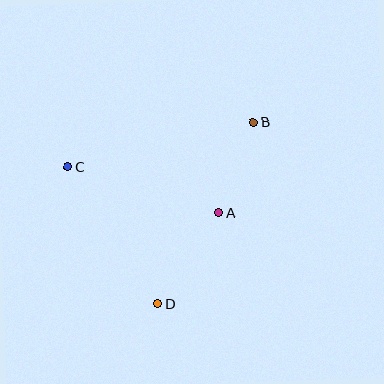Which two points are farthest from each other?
Points B and D are farthest from each other.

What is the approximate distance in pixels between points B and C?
The distance between B and C is approximately 191 pixels.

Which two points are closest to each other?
Points A and B are closest to each other.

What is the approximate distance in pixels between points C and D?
The distance between C and D is approximately 163 pixels.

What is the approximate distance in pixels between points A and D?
The distance between A and D is approximately 110 pixels.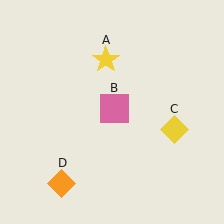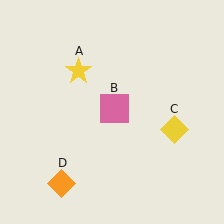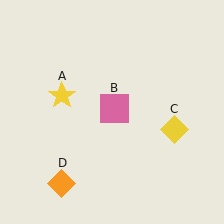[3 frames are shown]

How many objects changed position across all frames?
1 object changed position: yellow star (object A).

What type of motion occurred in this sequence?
The yellow star (object A) rotated counterclockwise around the center of the scene.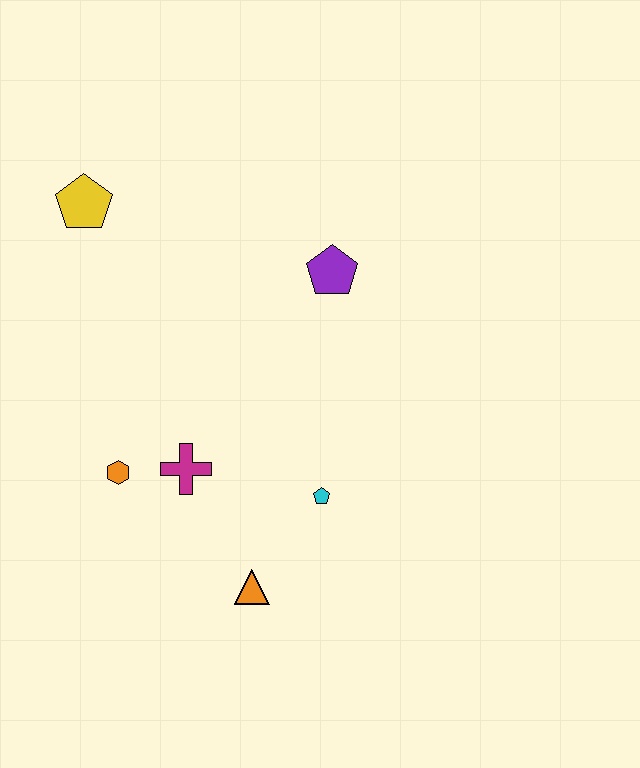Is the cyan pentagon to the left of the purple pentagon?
Yes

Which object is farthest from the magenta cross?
The yellow pentagon is farthest from the magenta cross.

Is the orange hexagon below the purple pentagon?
Yes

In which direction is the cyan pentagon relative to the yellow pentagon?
The cyan pentagon is below the yellow pentagon.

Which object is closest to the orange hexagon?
The magenta cross is closest to the orange hexagon.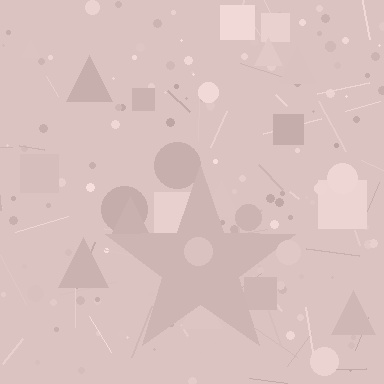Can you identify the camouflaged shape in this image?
The camouflaged shape is a star.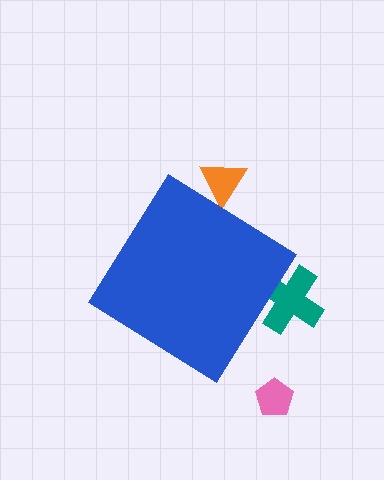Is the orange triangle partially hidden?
Yes, the orange triangle is partially hidden behind the blue diamond.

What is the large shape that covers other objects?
A blue diamond.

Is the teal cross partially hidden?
Yes, the teal cross is partially hidden behind the blue diamond.